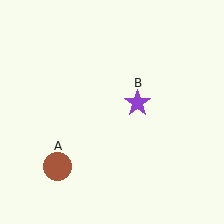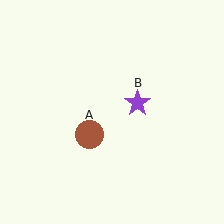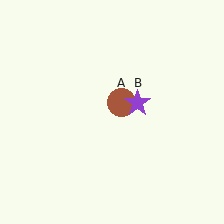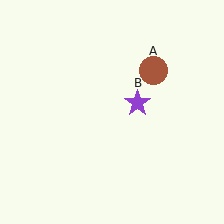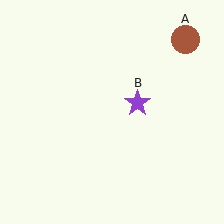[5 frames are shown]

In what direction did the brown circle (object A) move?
The brown circle (object A) moved up and to the right.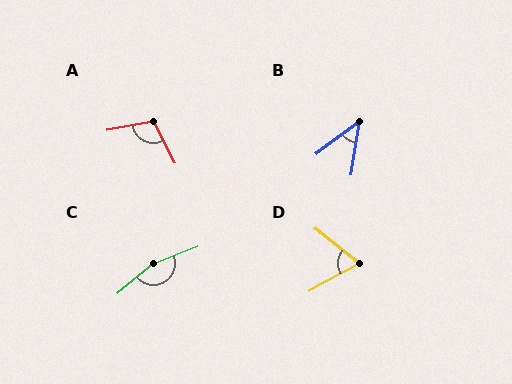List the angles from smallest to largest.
B (45°), D (67°), A (107°), C (162°).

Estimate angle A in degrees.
Approximately 107 degrees.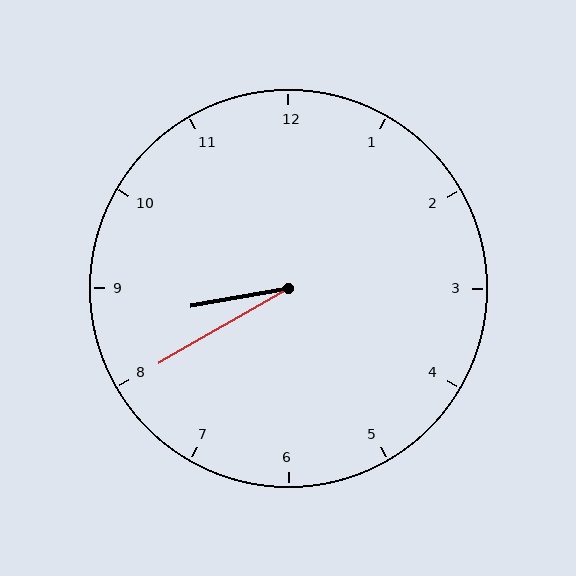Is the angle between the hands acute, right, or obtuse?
It is acute.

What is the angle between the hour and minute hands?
Approximately 20 degrees.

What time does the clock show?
8:40.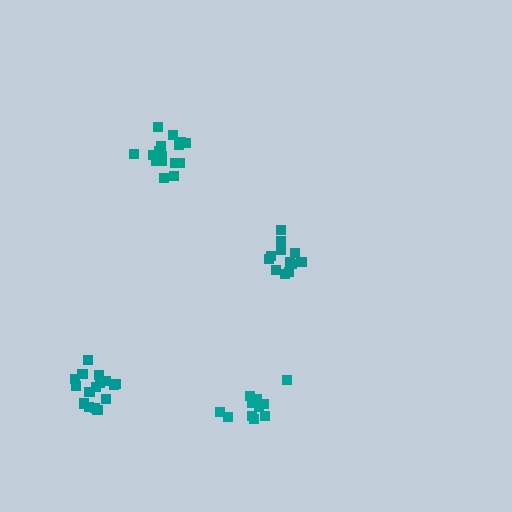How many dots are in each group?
Group 1: 12 dots, Group 2: 12 dots, Group 3: 17 dots, Group 4: 17 dots (58 total).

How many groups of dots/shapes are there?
There are 4 groups.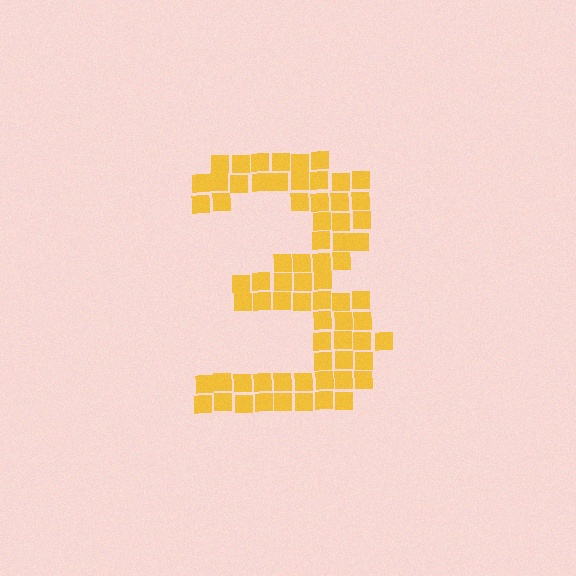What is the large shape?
The large shape is the digit 3.